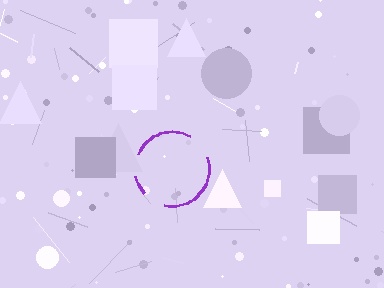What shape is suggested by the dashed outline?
The dashed outline suggests a circle.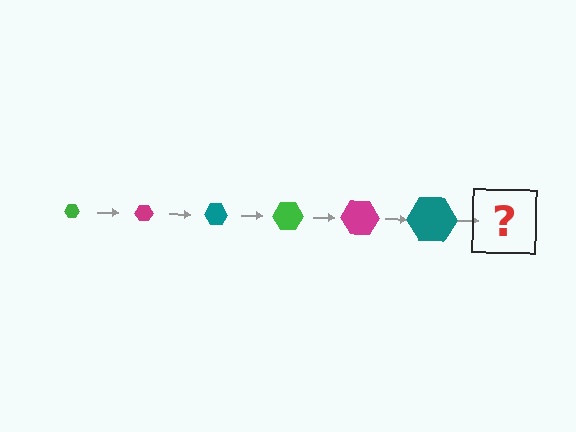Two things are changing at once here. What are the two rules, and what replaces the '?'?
The two rules are that the hexagon grows larger each step and the color cycles through green, magenta, and teal. The '?' should be a green hexagon, larger than the previous one.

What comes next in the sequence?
The next element should be a green hexagon, larger than the previous one.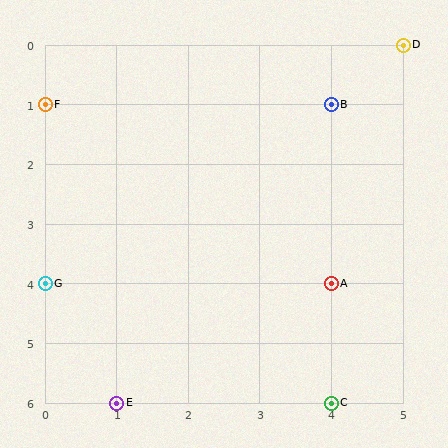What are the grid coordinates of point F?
Point F is at grid coordinates (0, 1).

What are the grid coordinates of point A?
Point A is at grid coordinates (4, 4).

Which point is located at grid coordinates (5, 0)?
Point D is at (5, 0).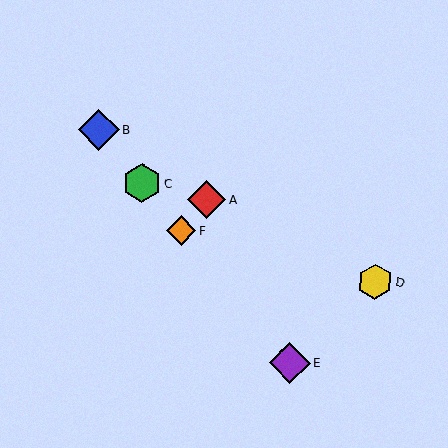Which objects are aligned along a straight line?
Objects B, C, E, F are aligned along a straight line.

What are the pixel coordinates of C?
Object C is at (142, 183).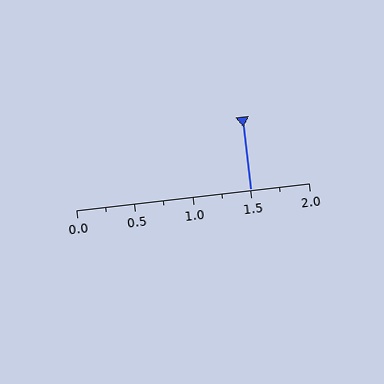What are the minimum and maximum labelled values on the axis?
The axis runs from 0.0 to 2.0.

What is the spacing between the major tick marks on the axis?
The major ticks are spaced 0.5 apart.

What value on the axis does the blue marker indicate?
The marker indicates approximately 1.5.